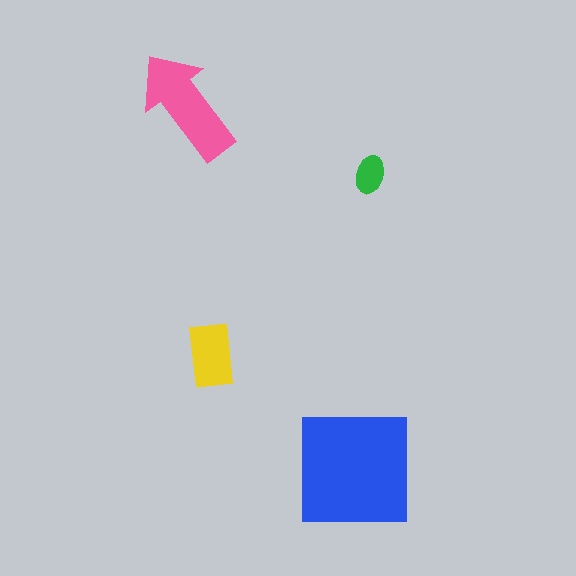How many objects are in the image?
There are 4 objects in the image.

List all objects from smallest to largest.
The green ellipse, the yellow rectangle, the pink arrow, the blue square.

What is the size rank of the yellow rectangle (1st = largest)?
3rd.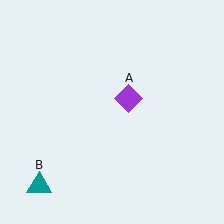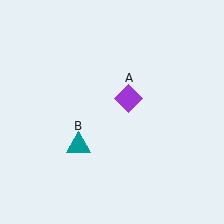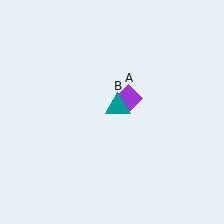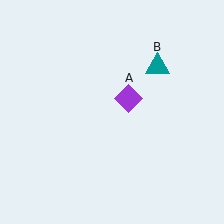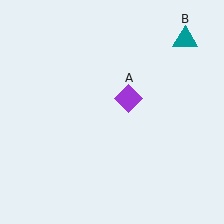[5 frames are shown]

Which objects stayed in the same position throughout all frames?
Purple diamond (object A) remained stationary.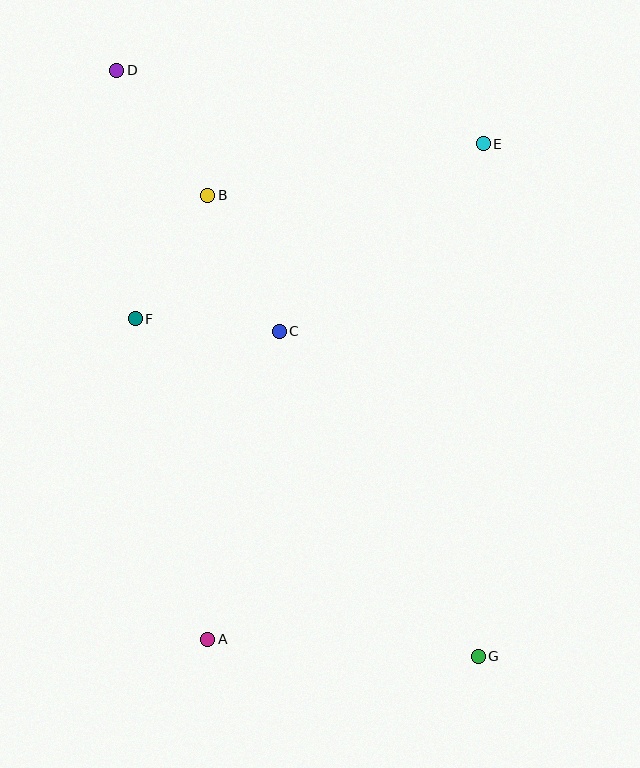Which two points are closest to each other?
Points B and F are closest to each other.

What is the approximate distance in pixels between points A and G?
The distance between A and G is approximately 271 pixels.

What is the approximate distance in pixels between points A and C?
The distance between A and C is approximately 316 pixels.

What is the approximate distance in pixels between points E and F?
The distance between E and F is approximately 389 pixels.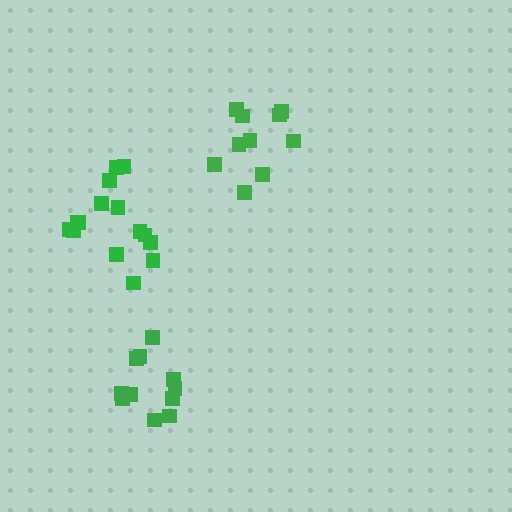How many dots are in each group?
Group 1: 11 dots, Group 2: 10 dots, Group 3: 15 dots (36 total).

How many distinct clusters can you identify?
There are 3 distinct clusters.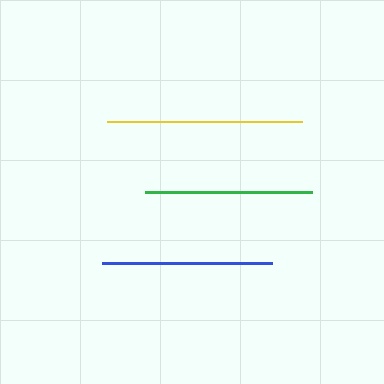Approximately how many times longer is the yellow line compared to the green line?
The yellow line is approximately 1.2 times the length of the green line.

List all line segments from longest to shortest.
From longest to shortest: yellow, blue, green.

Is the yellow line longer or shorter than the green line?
The yellow line is longer than the green line.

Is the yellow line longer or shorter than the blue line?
The yellow line is longer than the blue line.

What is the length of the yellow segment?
The yellow segment is approximately 195 pixels long.